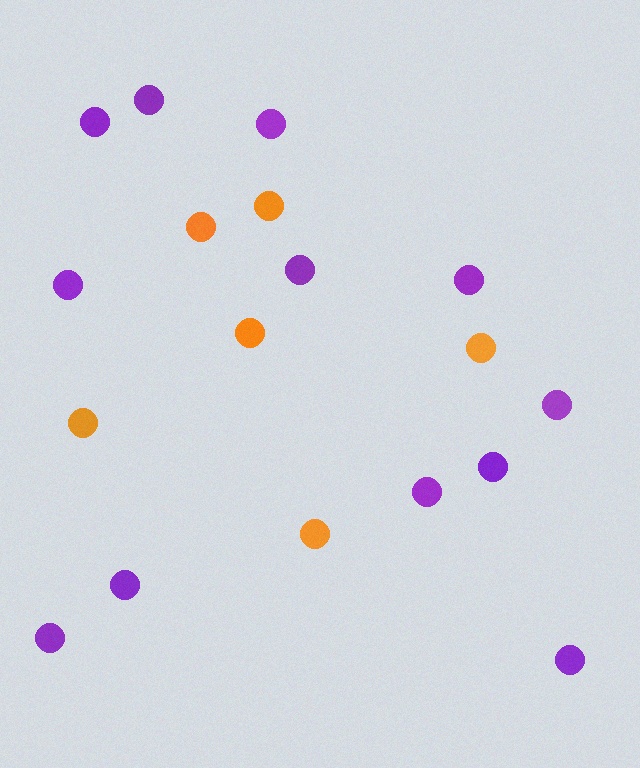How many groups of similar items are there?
There are 2 groups: one group of orange circles (6) and one group of purple circles (12).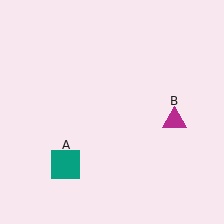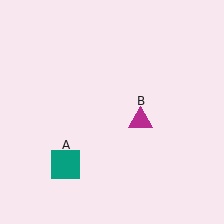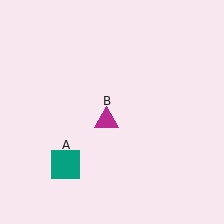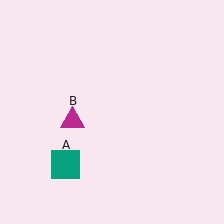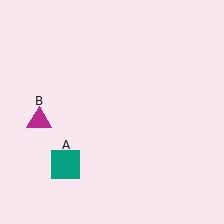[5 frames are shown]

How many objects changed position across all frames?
1 object changed position: magenta triangle (object B).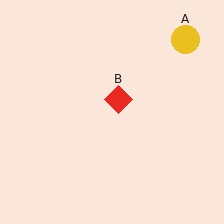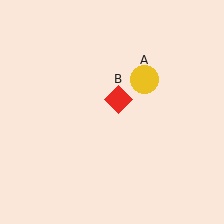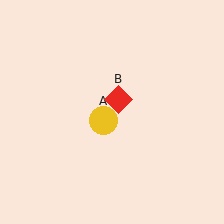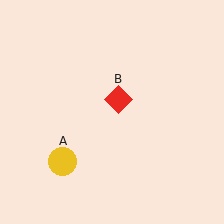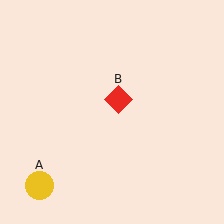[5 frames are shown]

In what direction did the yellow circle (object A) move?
The yellow circle (object A) moved down and to the left.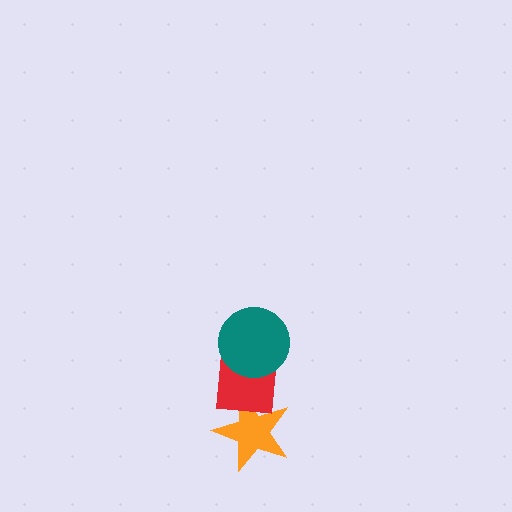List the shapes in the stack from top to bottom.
From top to bottom: the teal circle, the red square, the orange star.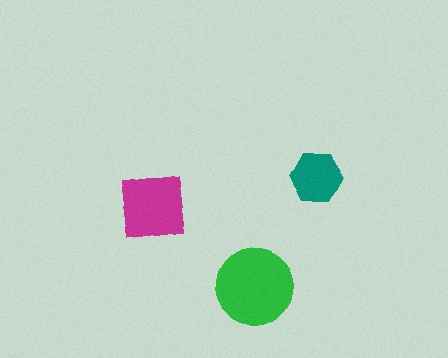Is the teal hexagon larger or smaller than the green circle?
Smaller.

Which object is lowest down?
The green circle is bottommost.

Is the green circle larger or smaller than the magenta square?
Larger.